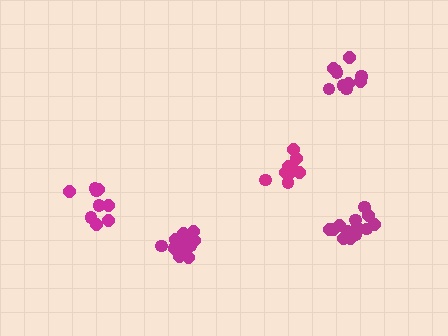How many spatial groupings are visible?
There are 5 spatial groupings.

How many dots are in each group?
Group 1: 11 dots, Group 2: 14 dots, Group 3: 13 dots, Group 4: 9 dots, Group 5: 9 dots (56 total).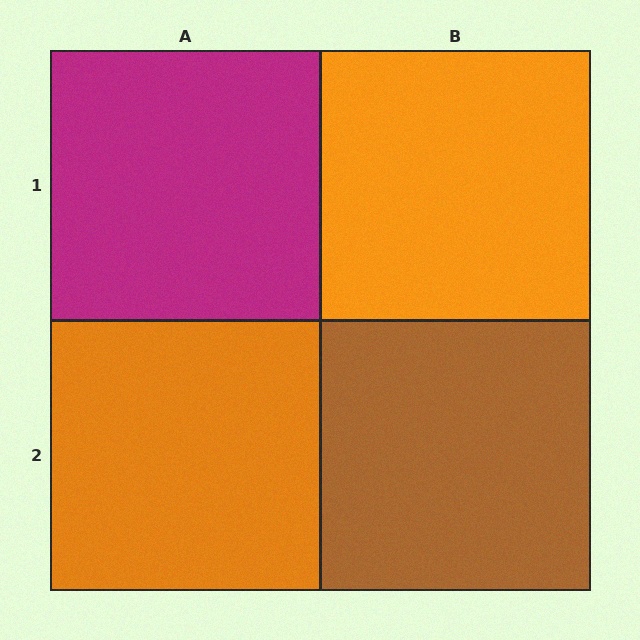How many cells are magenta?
1 cell is magenta.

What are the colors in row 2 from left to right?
Orange, brown.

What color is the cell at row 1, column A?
Magenta.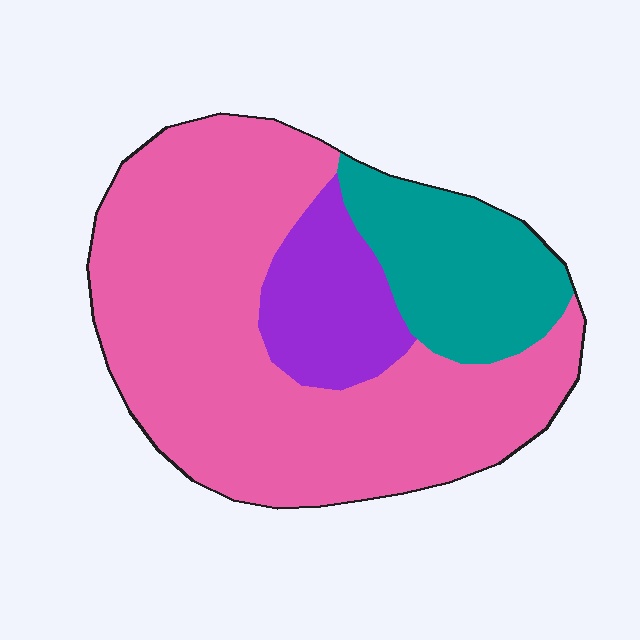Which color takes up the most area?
Pink, at roughly 65%.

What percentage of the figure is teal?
Teal covers around 20% of the figure.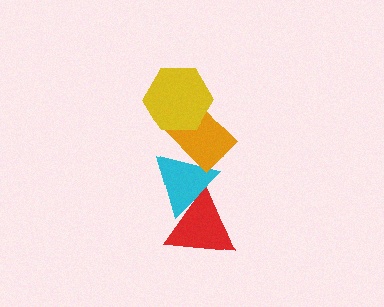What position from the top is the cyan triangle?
The cyan triangle is 3rd from the top.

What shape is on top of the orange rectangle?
The yellow hexagon is on top of the orange rectangle.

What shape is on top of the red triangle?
The cyan triangle is on top of the red triangle.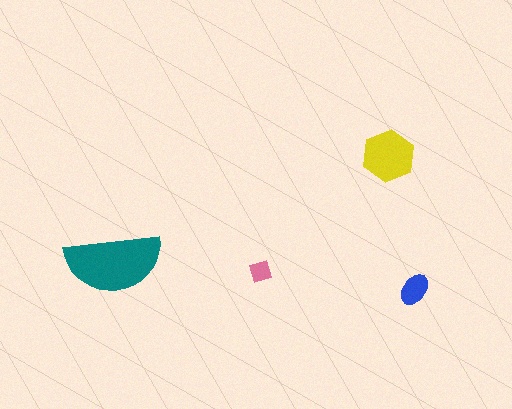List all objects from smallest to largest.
The pink diamond, the blue ellipse, the yellow hexagon, the teal semicircle.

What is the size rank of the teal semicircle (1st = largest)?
1st.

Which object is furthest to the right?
The blue ellipse is rightmost.